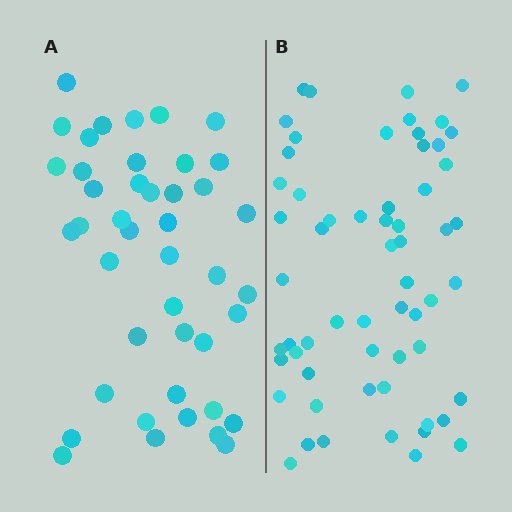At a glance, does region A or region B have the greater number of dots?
Region B (the right region) has more dots.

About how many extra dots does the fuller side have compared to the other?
Region B has approximately 15 more dots than region A.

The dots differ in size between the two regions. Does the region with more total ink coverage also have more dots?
No. Region A has more total ink coverage because its dots are larger, but region B actually contains more individual dots. Total area can be misleading — the number of items is what matters here.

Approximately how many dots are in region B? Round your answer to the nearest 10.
About 60 dots.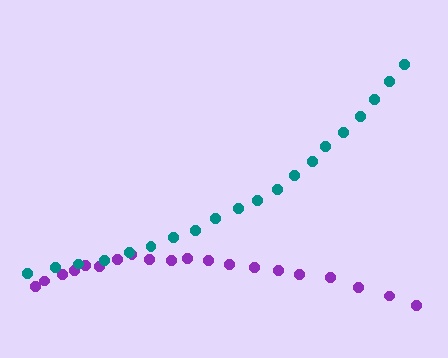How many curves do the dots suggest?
There are 2 distinct paths.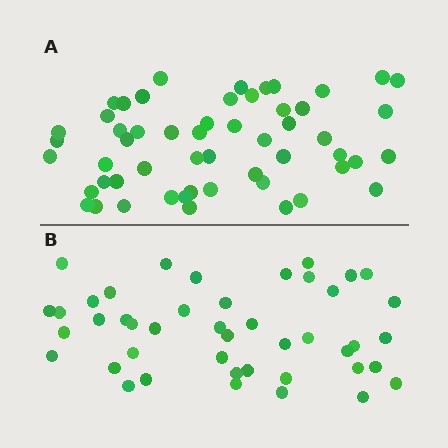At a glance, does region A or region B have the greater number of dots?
Region A (the top region) has more dots.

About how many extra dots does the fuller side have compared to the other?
Region A has roughly 10 or so more dots than region B.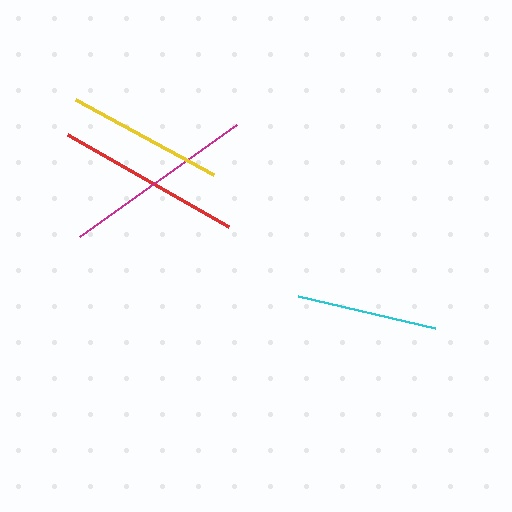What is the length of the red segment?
The red segment is approximately 186 pixels long.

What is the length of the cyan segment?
The cyan segment is approximately 140 pixels long.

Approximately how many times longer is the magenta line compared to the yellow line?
The magenta line is approximately 1.2 times the length of the yellow line.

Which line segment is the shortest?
The cyan line is the shortest at approximately 140 pixels.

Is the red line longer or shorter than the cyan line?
The red line is longer than the cyan line.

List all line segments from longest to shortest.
From longest to shortest: magenta, red, yellow, cyan.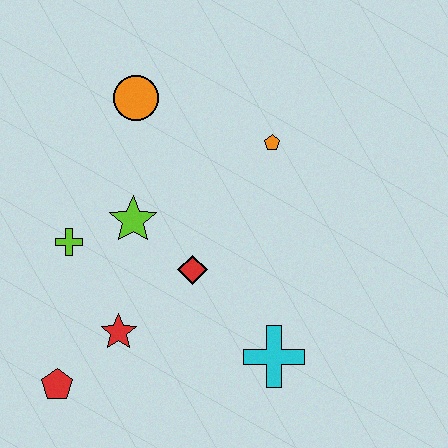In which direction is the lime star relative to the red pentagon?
The lime star is above the red pentagon.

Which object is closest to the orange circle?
The lime star is closest to the orange circle.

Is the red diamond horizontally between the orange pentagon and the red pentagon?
Yes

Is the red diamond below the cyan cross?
No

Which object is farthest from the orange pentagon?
The red pentagon is farthest from the orange pentagon.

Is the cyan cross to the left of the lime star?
No